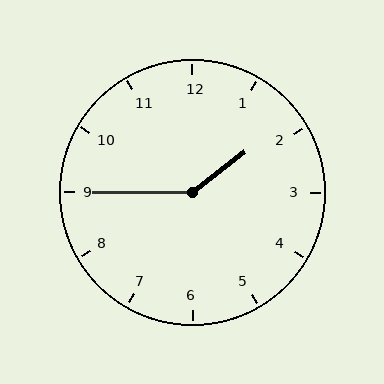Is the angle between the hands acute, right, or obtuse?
It is obtuse.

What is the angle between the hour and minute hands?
Approximately 142 degrees.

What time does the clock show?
1:45.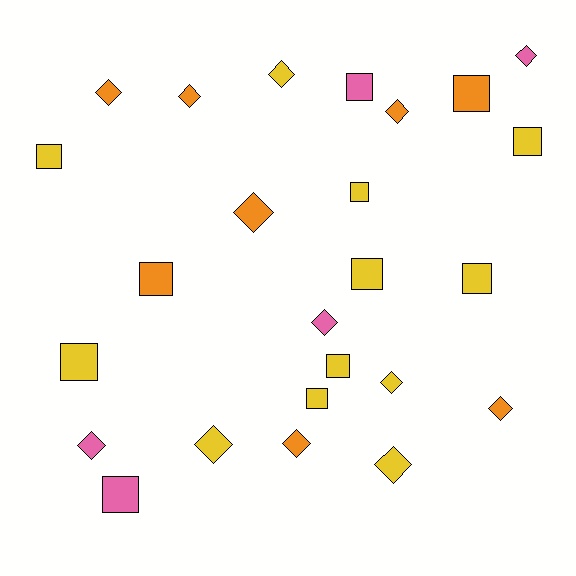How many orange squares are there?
There are 2 orange squares.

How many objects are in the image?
There are 25 objects.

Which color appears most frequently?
Yellow, with 12 objects.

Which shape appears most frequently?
Diamond, with 13 objects.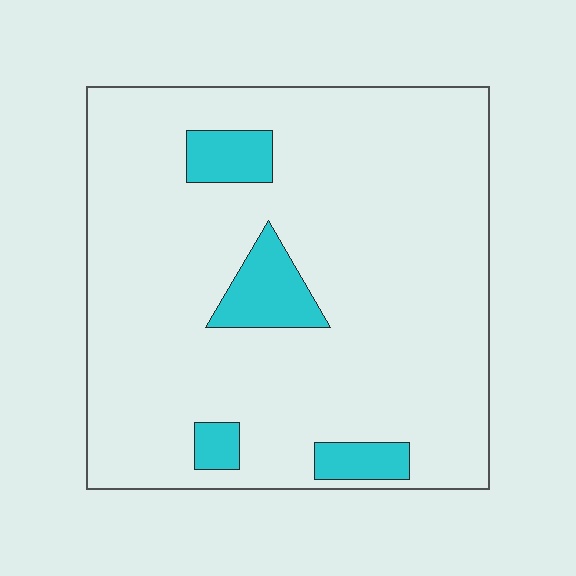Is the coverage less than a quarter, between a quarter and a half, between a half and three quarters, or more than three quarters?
Less than a quarter.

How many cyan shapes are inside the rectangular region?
4.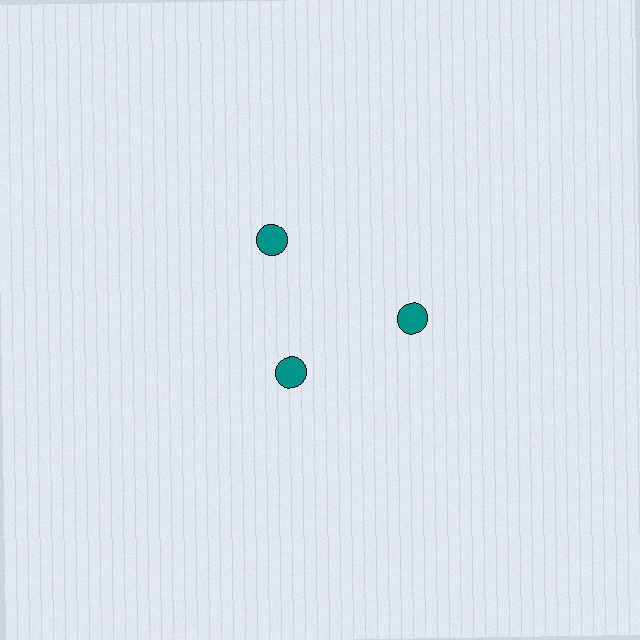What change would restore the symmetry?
The symmetry would be restored by moving it outward, back onto the ring so that all 3 circles sit at equal angles and equal distance from the center.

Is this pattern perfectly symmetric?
No. The 3 teal circles are arranged in a ring, but one element near the 7 o'clock position is pulled inward toward the center, breaking the 3-fold rotational symmetry.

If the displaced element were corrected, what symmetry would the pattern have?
It would have 3-fold rotational symmetry — the pattern would map onto itself every 120 degrees.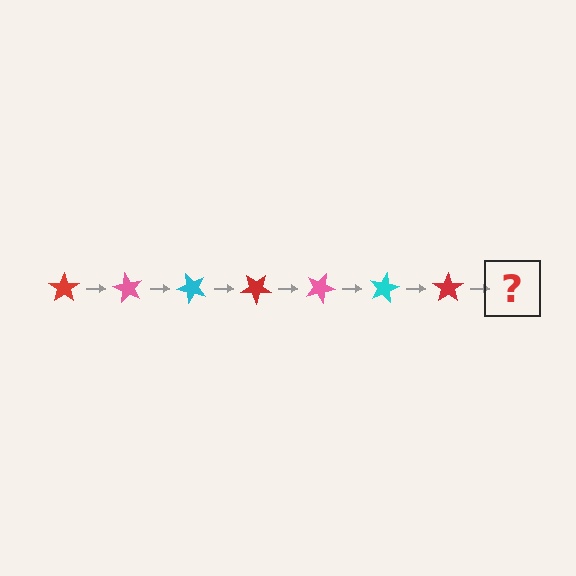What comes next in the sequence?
The next element should be a pink star, rotated 420 degrees from the start.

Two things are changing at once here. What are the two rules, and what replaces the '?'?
The two rules are that it rotates 60 degrees each step and the color cycles through red, pink, and cyan. The '?' should be a pink star, rotated 420 degrees from the start.